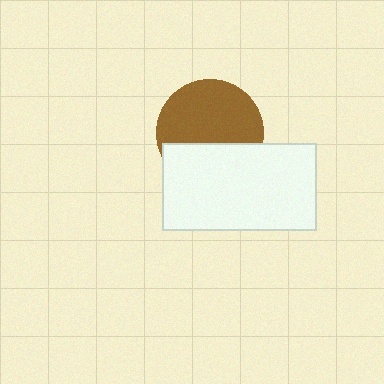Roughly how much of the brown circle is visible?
About half of it is visible (roughly 63%).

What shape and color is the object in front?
The object in front is a white rectangle.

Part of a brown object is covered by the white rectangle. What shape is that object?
It is a circle.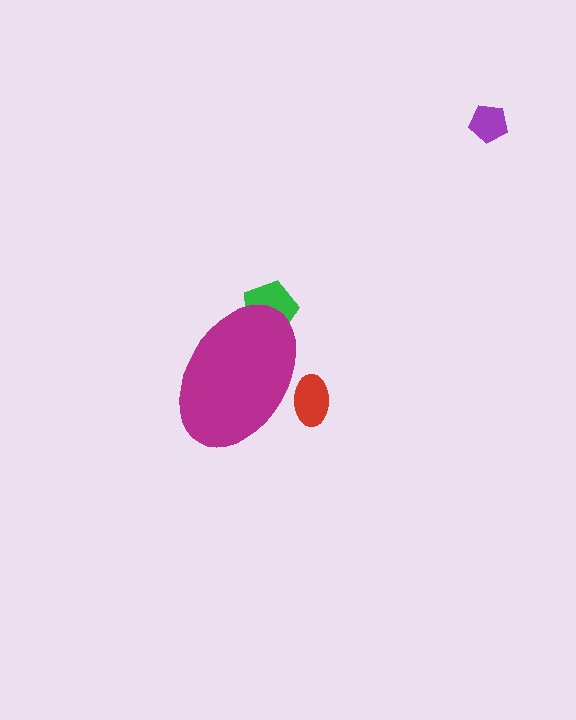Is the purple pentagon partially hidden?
No, the purple pentagon is fully visible.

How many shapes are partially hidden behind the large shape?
2 shapes are partially hidden.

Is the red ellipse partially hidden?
Yes, the red ellipse is partially hidden behind the magenta ellipse.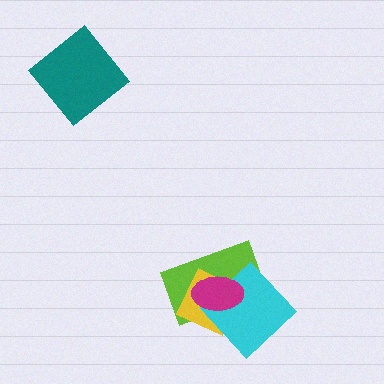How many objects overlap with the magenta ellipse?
3 objects overlap with the magenta ellipse.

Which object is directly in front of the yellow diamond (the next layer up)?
The cyan diamond is directly in front of the yellow diamond.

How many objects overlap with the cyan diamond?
3 objects overlap with the cyan diamond.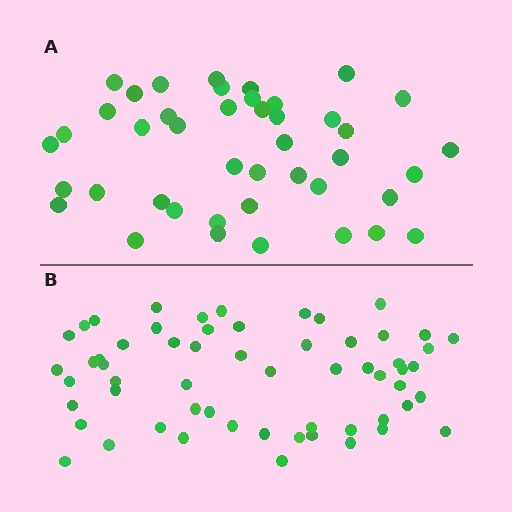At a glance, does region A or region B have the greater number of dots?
Region B (the bottom region) has more dots.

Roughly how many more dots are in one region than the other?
Region B has approximately 15 more dots than region A.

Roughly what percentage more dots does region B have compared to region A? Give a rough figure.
About 35% more.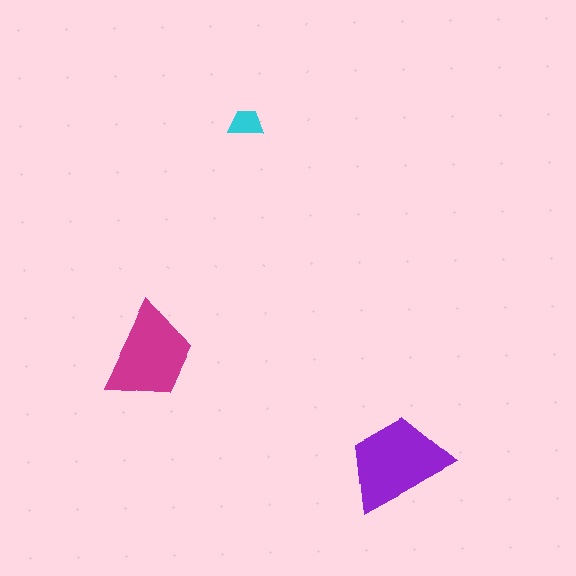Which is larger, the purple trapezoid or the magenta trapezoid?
The purple one.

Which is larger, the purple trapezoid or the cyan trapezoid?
The purple one.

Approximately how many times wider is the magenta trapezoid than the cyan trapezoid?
About 3 times wider.